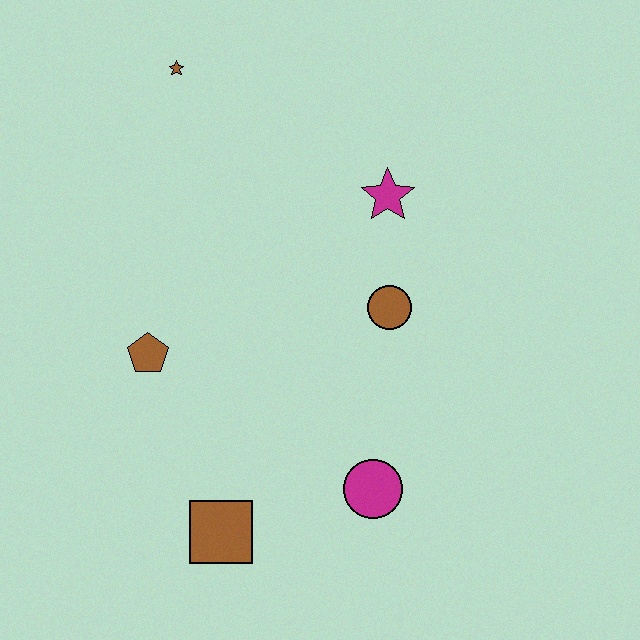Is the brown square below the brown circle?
Yes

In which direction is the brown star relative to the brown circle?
The brown star is above the brown circle.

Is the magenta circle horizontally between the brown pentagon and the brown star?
No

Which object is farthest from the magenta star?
The brown square is farthest from the magenta star.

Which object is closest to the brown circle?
The magenta star is closest to the brown circle.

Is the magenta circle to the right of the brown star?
Yes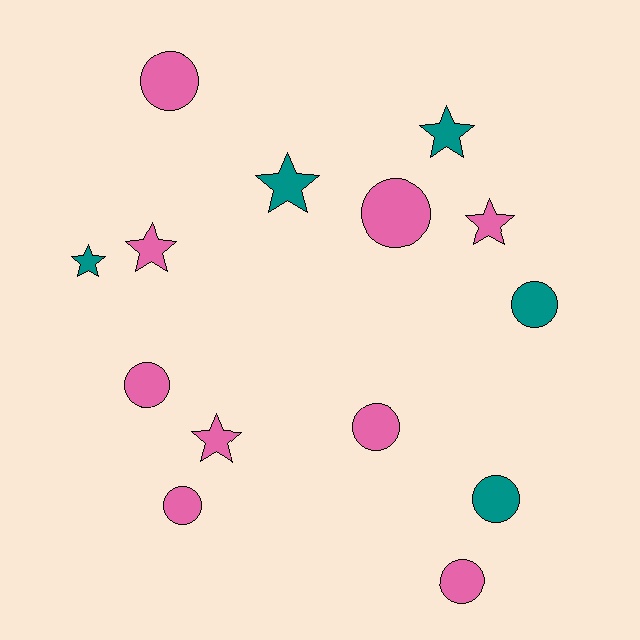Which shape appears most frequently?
Circle, with 8 objects.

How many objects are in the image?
There are 14 objects.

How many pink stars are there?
There are 3 pink stars.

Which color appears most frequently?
Pink, with 9 objects.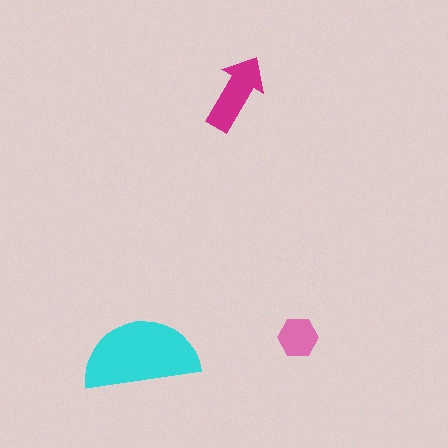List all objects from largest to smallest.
The cyan semicircle, the magenta arrow, the pink hexagon.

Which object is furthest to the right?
The pink hexagon is rightmost.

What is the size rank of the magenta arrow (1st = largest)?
2nd.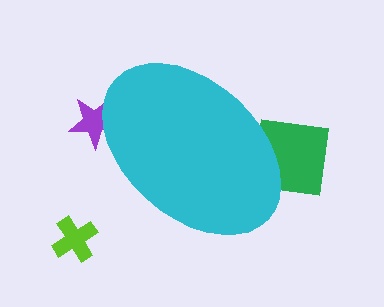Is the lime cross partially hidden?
No, the lime cross is fully visible.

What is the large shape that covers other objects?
A cyan ellipse.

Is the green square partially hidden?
Yes, the green square is partially hidden behind the cyan ellipse.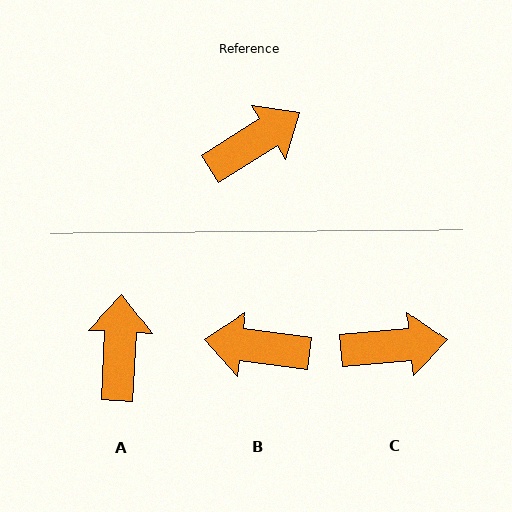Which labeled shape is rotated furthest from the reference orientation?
B, about 140 degrees away.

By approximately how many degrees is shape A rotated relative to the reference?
Approximately 55 degrees counter-clockwise.